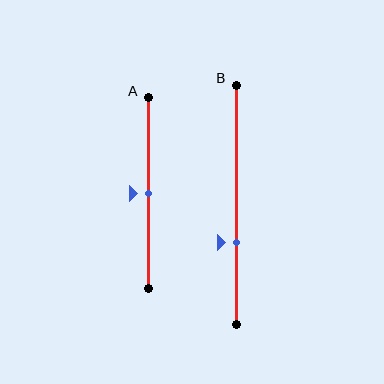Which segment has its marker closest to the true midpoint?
Segment A has its marker closest to the true midpoint.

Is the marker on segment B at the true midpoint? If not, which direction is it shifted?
No, the marker on segment B is shifted downward by about 16% of the segment length.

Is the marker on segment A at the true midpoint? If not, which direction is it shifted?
Yes, the marker on segment A is at the true midpoint.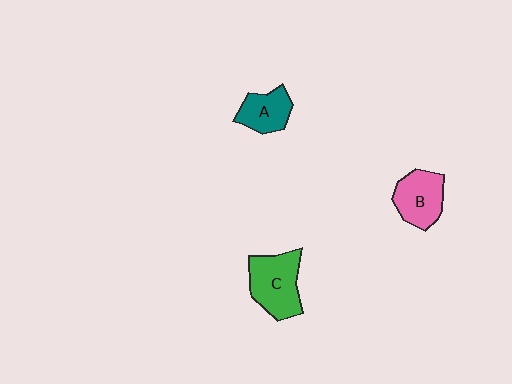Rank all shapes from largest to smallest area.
From largest to smallest: C (green), B (pink), A (teal).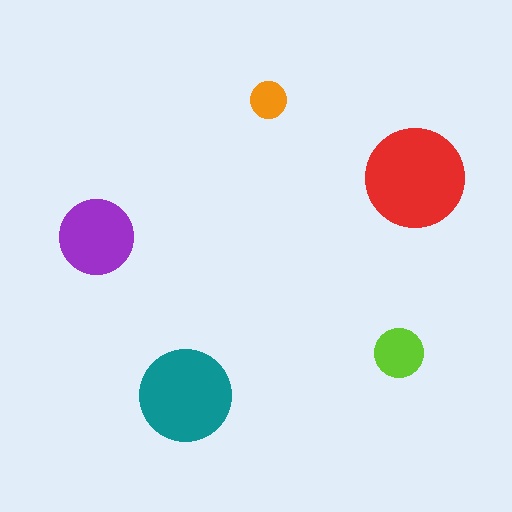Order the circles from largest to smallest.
the red one, the teal one, the purple one, the lime one, the orange one.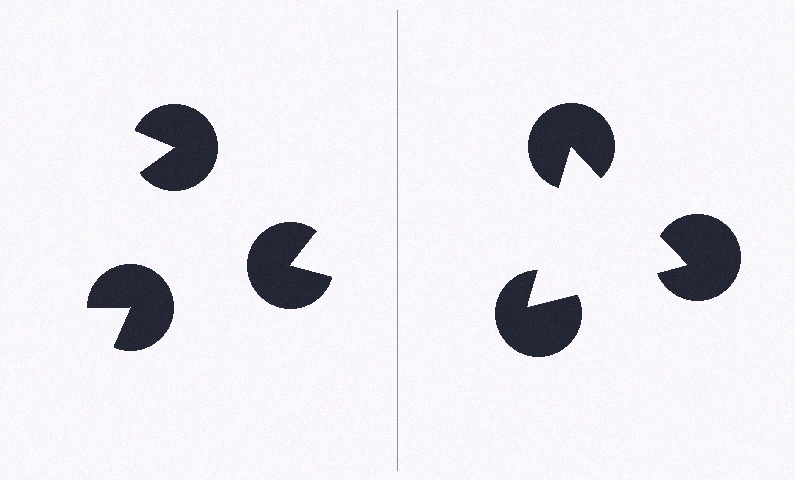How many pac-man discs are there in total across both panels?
6 — 3 on each side.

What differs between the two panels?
The pac-man discs are positioned identically on both sides; only the wedge orientations differ. On the right they align to a triangle; on the left they are misaligned.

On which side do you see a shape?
An illusory triangle appears on the right side. On the left side the wedge cuts are rotated, so no coherent shape forms.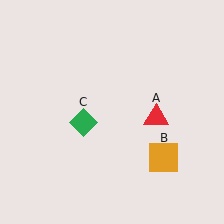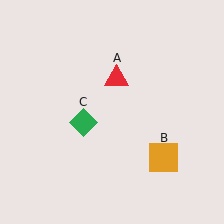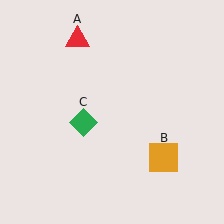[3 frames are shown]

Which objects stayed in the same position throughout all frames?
Orange square (object B) and green diamond (object C) remained stationary.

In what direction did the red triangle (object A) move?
The red triangle (object A) moved up and to the left.